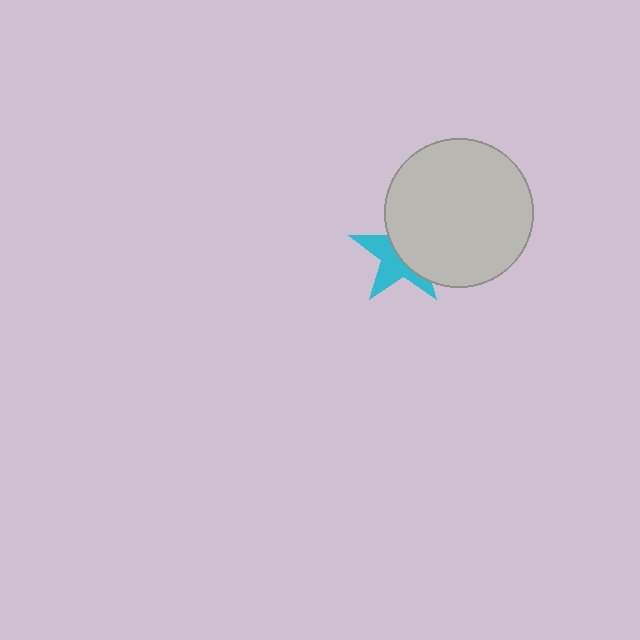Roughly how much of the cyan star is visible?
About half of it is visible (roughly 46%).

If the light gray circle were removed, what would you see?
You would see the complete cyan star.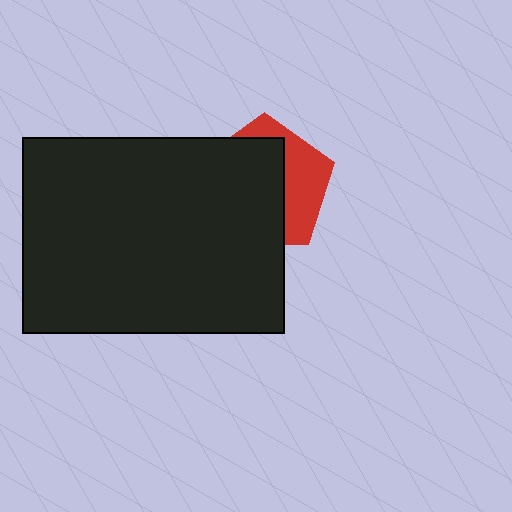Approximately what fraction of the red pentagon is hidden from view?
Roughly 64% of the red pentagon is hidden behind the black rectangle.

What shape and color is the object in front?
The object in front is a black rectangle.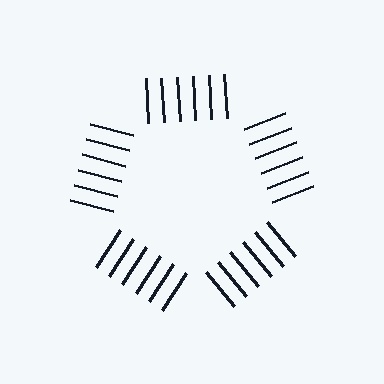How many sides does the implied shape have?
5 sides — the line-ends trace a pentagon.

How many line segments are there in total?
30 — 6 along each of the 5 edges.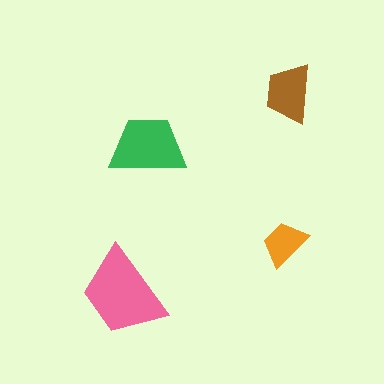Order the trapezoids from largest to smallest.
the pink one, the green one, the brown one, the orange one.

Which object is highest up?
The brown trapezoid is topmost.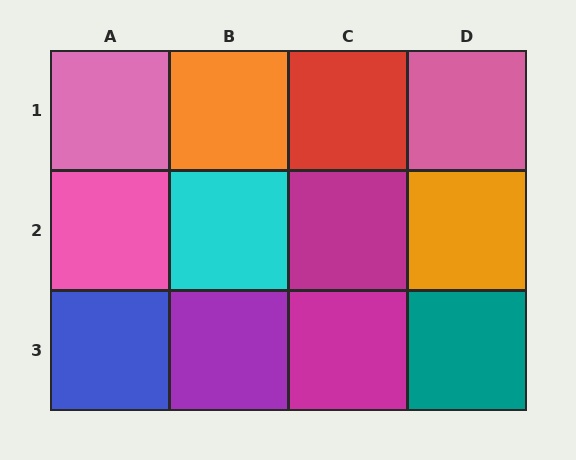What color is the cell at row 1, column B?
Orange.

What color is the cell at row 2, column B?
Cyan.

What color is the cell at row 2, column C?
Magenta.